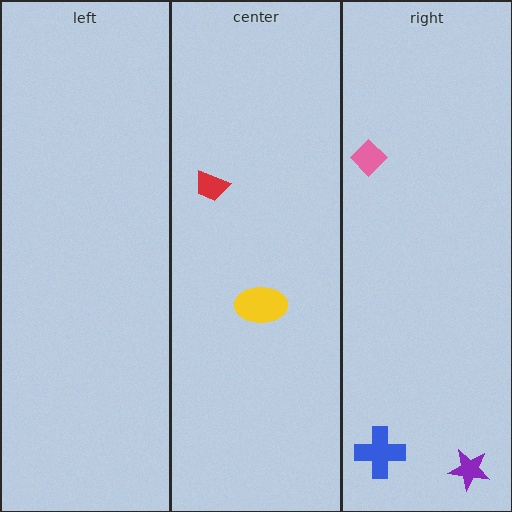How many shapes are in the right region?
3.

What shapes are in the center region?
The red trapezoid, the yellow ellipse.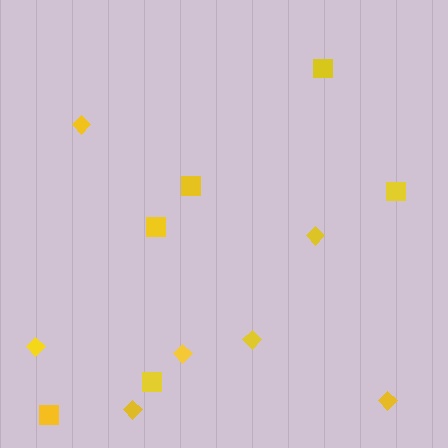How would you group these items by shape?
There are 2 groups: one group of diamonds (7) and one group of squares (6).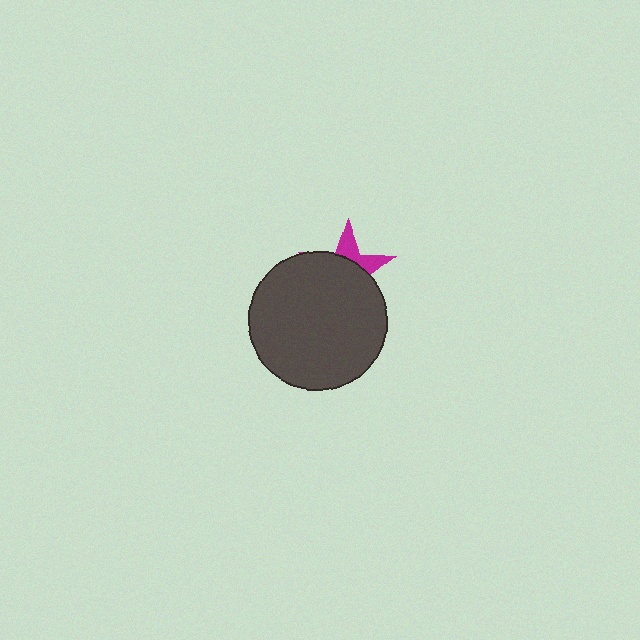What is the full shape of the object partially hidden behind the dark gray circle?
The partially hidden object is a magenta star.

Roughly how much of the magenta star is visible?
A small part of it is visible (roughly 30%).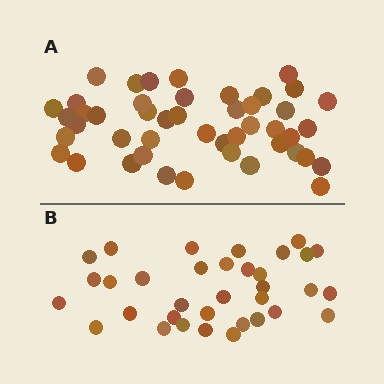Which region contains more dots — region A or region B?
Region A (the top region) has more dots.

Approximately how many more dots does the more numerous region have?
Region A has roughly 12 or so more dots than region B.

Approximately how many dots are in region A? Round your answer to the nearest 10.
About 50 dots. (The exact count is 46, which rounds to 50.)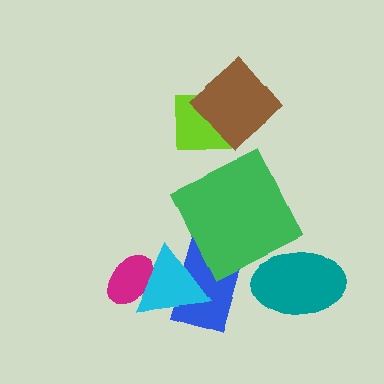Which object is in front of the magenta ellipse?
The cyan triangle is in front of the magenta ellipse.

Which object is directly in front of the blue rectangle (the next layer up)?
The green square is directly in front of the blue rectangle.